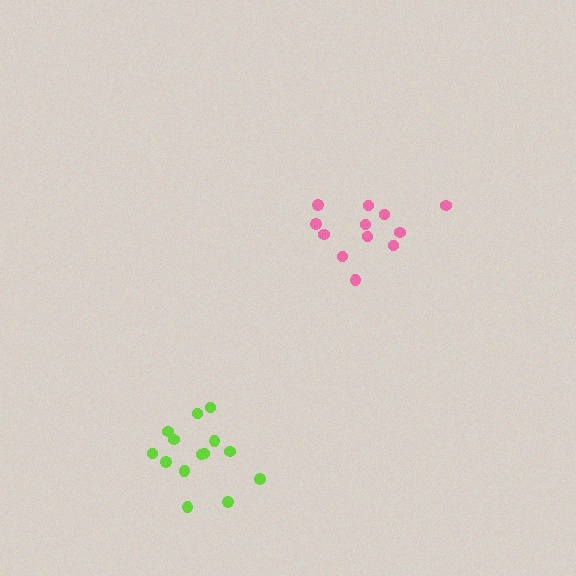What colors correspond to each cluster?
The clusters are colored: pink, lime.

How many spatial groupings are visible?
There are 2 spatial groupings.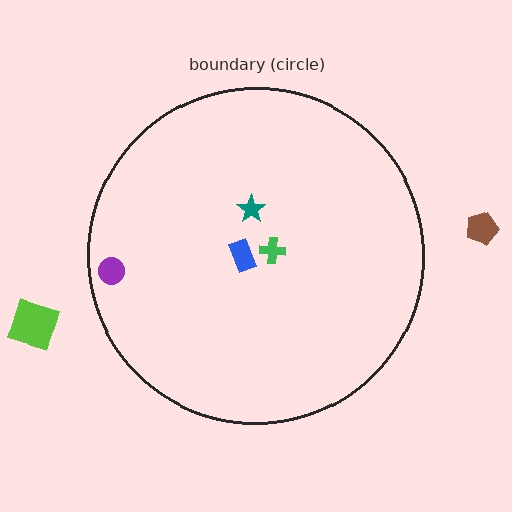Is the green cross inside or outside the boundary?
Inside.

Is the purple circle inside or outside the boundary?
Inside.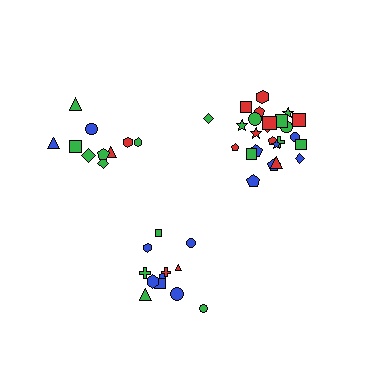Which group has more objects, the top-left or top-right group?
The top-right group.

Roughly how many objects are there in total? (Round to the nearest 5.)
Roughly 45 objects in total.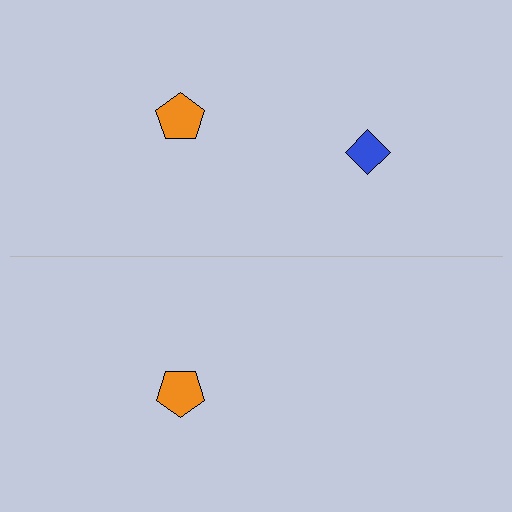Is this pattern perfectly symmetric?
No, the pattern is not perfectly symmetric. A blue diamond is missing from the bottom side.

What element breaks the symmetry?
A blue diamond is missing from the bottom side.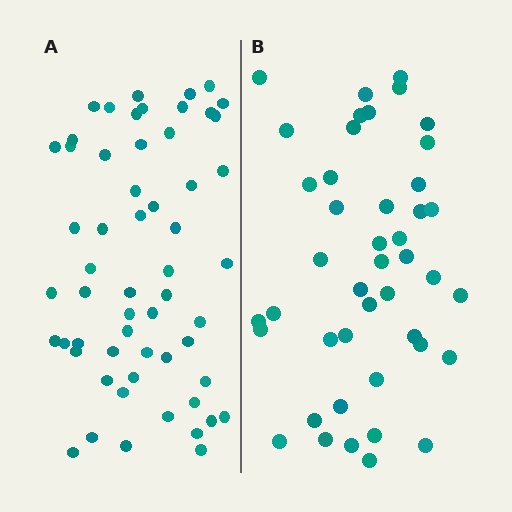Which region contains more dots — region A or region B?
Region A (the left region) has more dots.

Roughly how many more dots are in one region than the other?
Region A has approximately 15 more dots than region B.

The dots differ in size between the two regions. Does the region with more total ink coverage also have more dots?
No. Region B has more total ink coverage because its dots are larger, but region A actually contains more individual dots. Total area can be misleading — the number of items is what matters here.